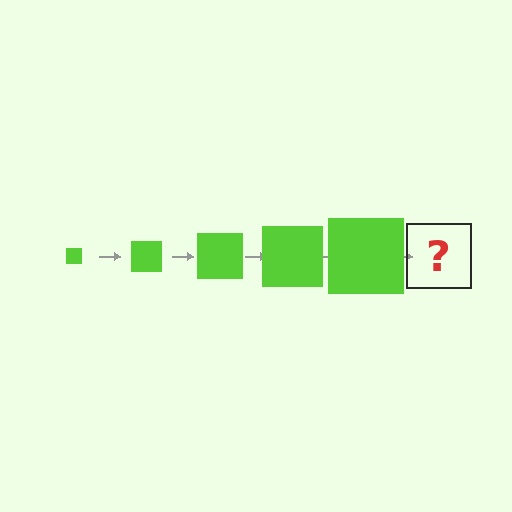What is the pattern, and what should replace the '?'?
The pattern is that the square gets progressively larger each step. The '?' should be a lime square, larger than the previous one.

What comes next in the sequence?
The next element should be a lime square, larger than the previous one.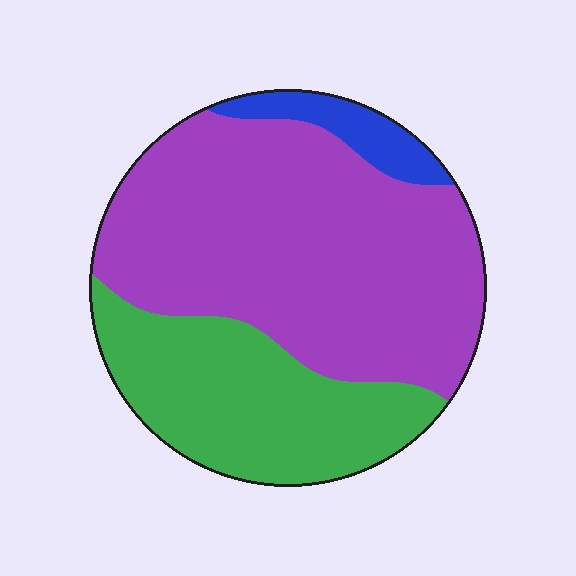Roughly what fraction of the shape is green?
Green covers around 30% of the shape.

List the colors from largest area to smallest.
From largest to smallest: purple, green, blue.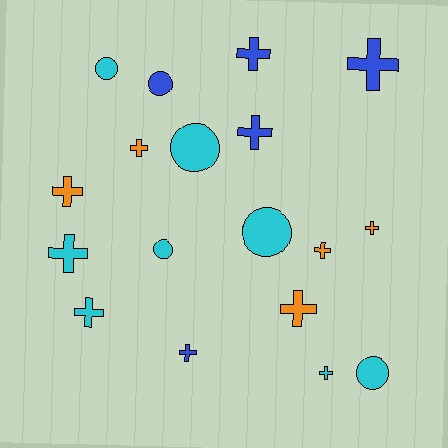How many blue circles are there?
There is 1 blue circle.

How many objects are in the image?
There are 18 objects.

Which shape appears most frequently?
Cross, with 12 objects.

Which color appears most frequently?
Cyan, with 8 objects.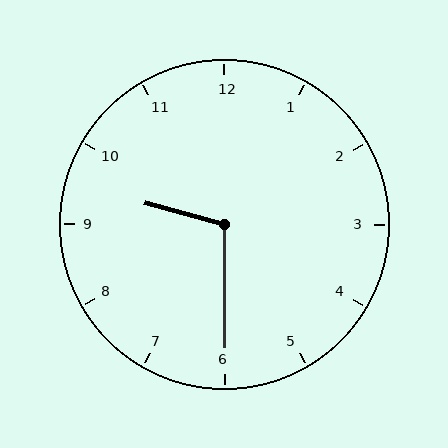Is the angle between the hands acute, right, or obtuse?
It is obtuse.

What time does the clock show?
9:30.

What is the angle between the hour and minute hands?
Approximately 105 degrees.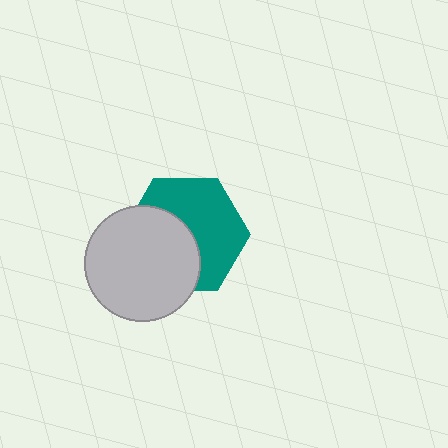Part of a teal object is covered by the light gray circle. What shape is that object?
It is a hexagon.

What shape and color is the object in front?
The object in front is a light gray circle.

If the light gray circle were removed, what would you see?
You would see the complete teal hexagon.